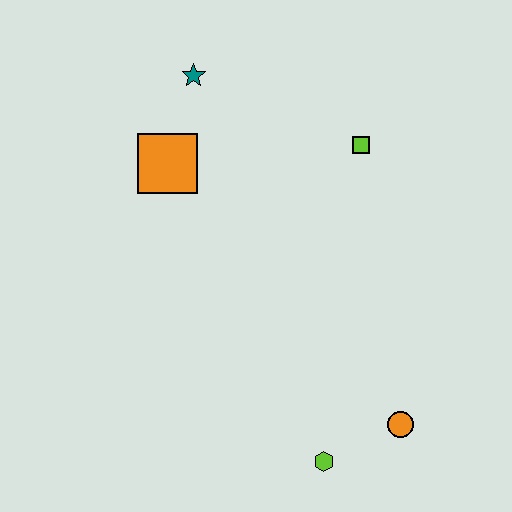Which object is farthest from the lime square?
The lime hexagon is farthest from the lime square.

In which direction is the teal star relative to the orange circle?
The teal star is above the orange circle.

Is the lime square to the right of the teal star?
Yes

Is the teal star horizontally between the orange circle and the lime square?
No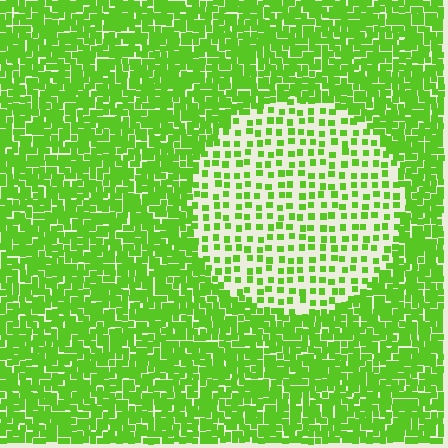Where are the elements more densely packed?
The elements are more densely packed outside the circle boundary.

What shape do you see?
I see a circle.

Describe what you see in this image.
The image contains small lime elements arranged at two different densities. A circle-shaped region is visible where the elements are less densely packed than the surrounding area.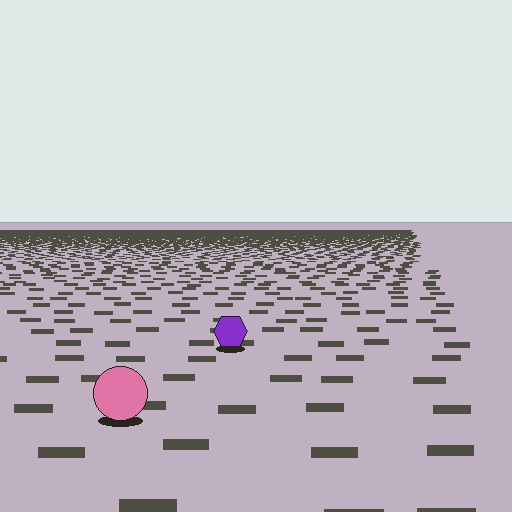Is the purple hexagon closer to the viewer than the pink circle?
No. The pink circle is closer — you can tell from the texture gradient: the ground texture is coarser near it.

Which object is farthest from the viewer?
The purple hexagon is farthest from the viewer. It appears smaller and the ground texture around it is denser.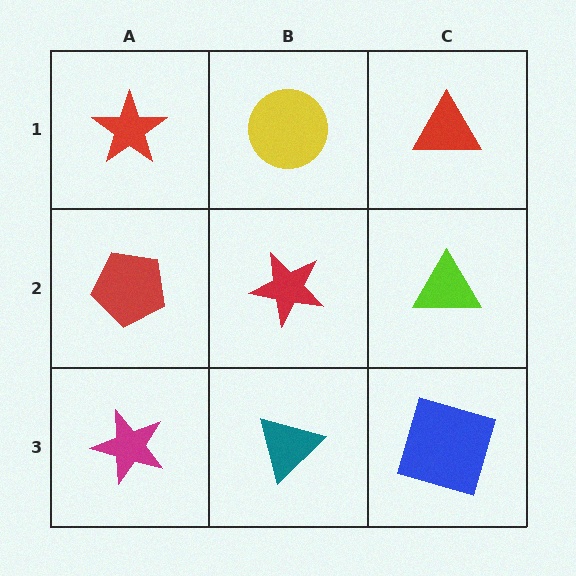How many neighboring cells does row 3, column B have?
3.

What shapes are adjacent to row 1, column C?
A lime triangle (row 2, column C), a yellow circle (row 1, column B).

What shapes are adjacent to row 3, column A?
A red pentagon (row 2, column A), a teal triangle (row 3, column B).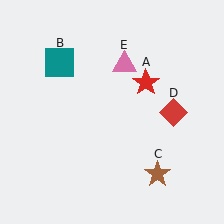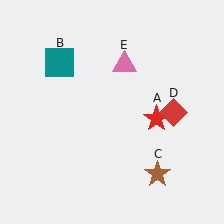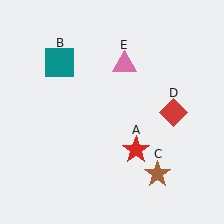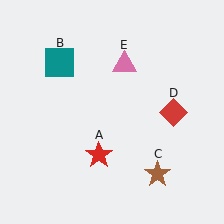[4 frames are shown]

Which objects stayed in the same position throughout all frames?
Teal square (object B) and brown star (object C) and red diamond (object D) and pink triangle (object E) remained stationary.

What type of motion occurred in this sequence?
The red star (object A) rotated clockwise around the center of the scene.